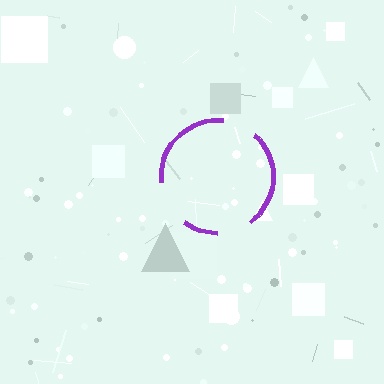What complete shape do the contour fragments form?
The contour fragments form a circle.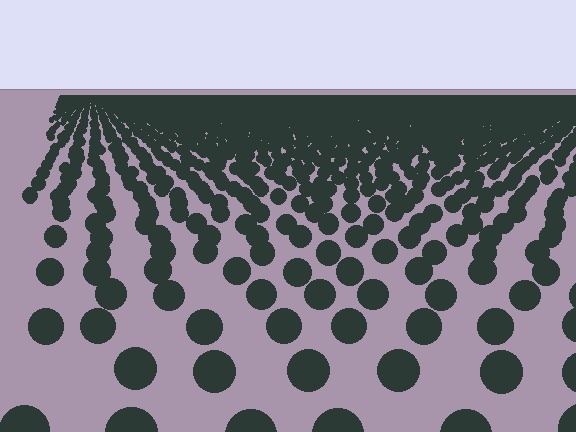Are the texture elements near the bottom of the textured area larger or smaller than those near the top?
Larger. Near the bottom, elements are closer to the viewer and appear at a bigger on-screen size.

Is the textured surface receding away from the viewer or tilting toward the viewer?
The surface is receding away from the viewer. Texture elements get smaller and denser toward the top.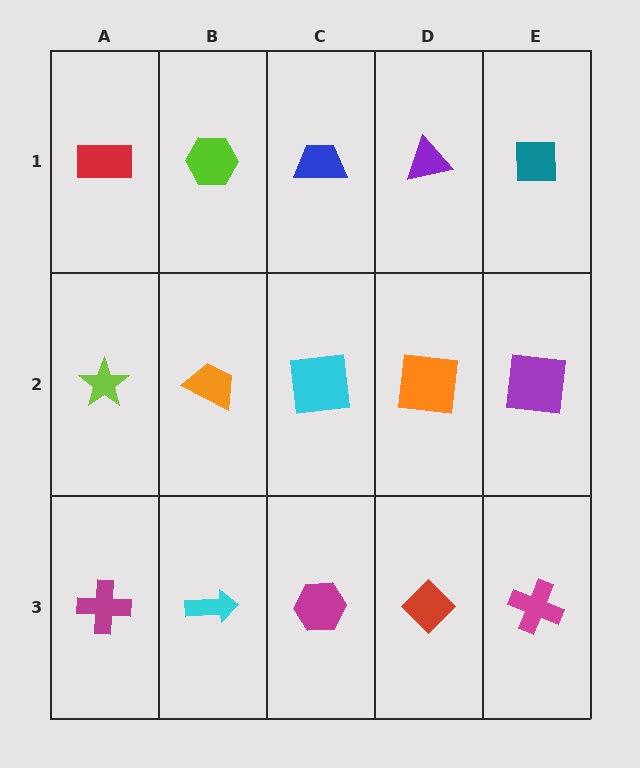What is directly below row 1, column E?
A purple square.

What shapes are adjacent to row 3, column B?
An orange trapezoid (row 2, column B), a magenta cross (row 3, column A), a magenta hexagon (row 3, column C).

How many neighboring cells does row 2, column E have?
3.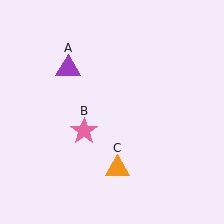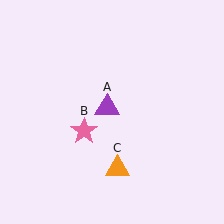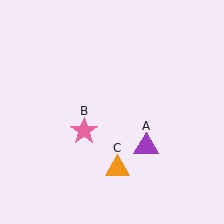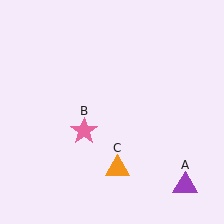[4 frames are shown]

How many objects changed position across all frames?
1 object changed position: purple triangle (object A).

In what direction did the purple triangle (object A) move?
The purple triangle (object A) moved down and to the right.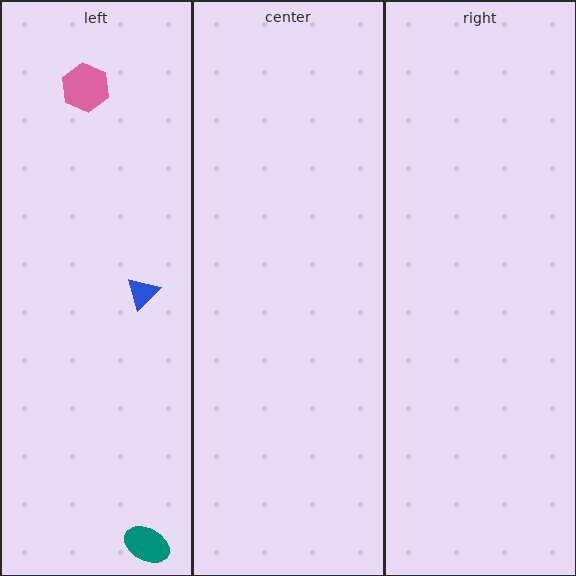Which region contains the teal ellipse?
The left region.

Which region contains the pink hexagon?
The left region.